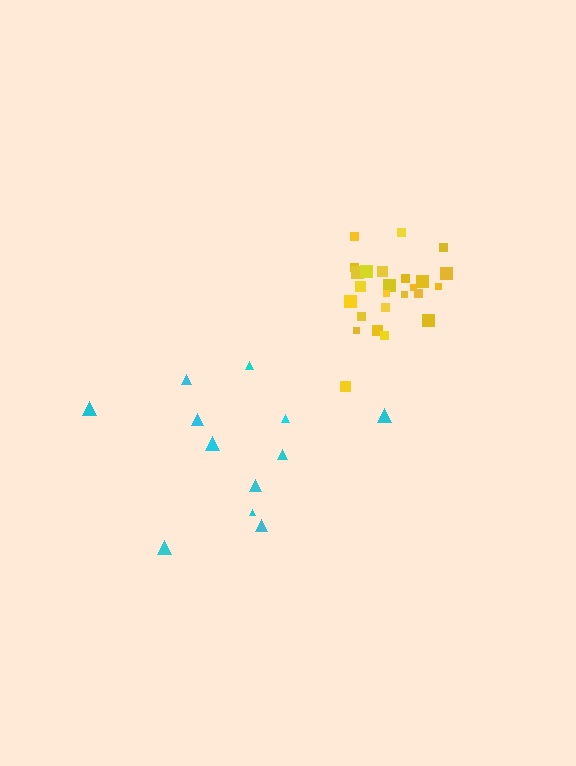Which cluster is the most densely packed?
Yellow.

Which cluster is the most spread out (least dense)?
Cyan.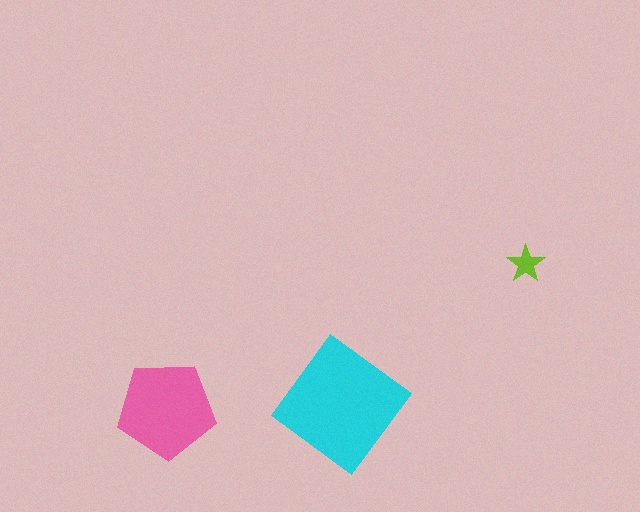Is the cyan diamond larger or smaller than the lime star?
Larger.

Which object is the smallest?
The lime star.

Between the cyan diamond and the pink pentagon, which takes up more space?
The cyan diamond.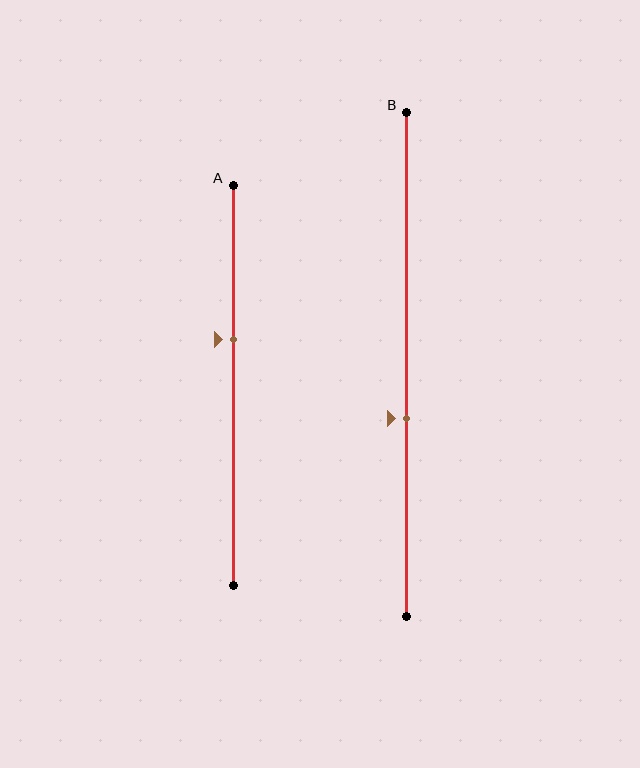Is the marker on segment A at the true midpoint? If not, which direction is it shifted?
No, the marker on segment A is shifted upward by about 11% of the segment length.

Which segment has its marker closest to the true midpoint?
Segment B has its marker closest to the true midpoint.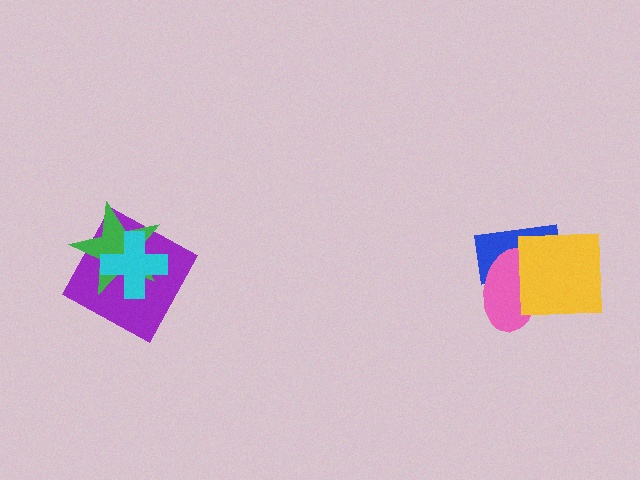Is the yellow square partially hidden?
No, no other shape covers it.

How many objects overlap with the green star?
2 objects overlap with the green star.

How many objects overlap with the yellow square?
2 objects overlap with the yellow square.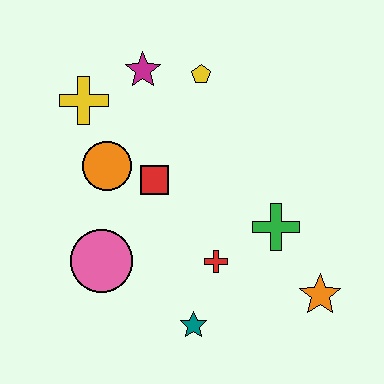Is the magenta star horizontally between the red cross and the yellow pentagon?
No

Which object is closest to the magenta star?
The yellow pentagon is closest to the magenta star.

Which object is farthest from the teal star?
The magenta star is farthest from the teal star.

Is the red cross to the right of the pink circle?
Yes